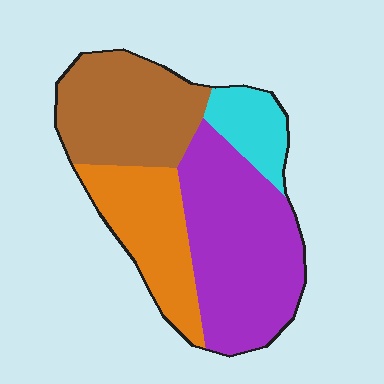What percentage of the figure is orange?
Orange covers roughly 20% of the figure.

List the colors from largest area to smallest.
From largest to smallest: purple, brown, orange, cyan.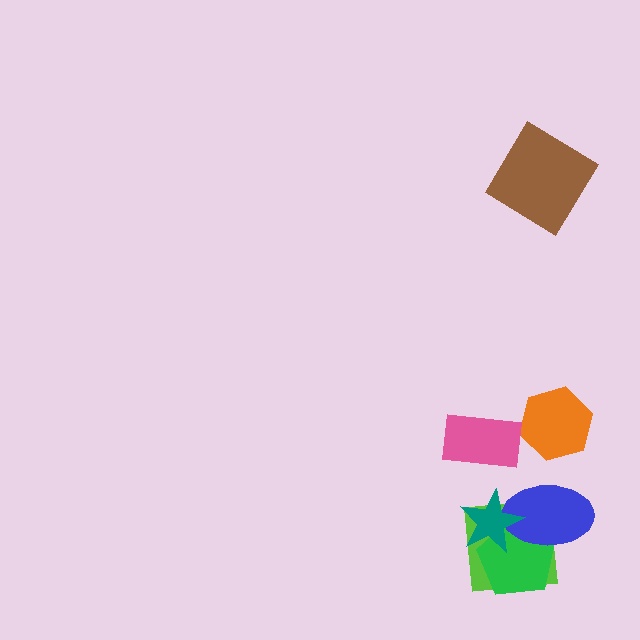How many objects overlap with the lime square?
3 objects overlap with the lime square.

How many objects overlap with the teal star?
3 objects overlap with the teal star.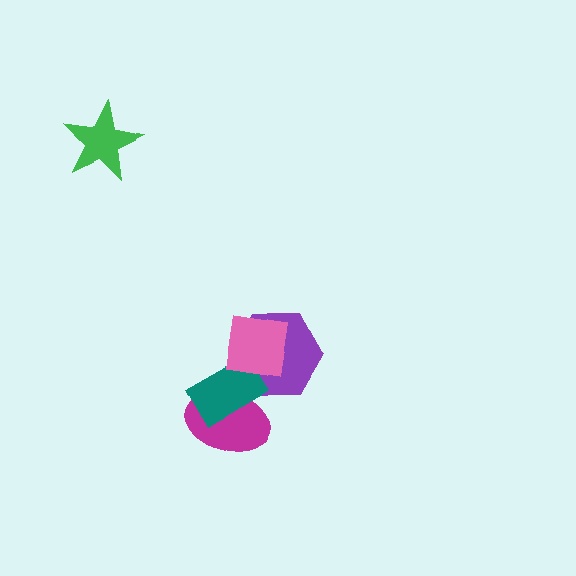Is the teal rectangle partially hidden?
Yes, it is partially covered by another shape.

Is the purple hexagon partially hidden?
Yes, it is partially covered by another shape.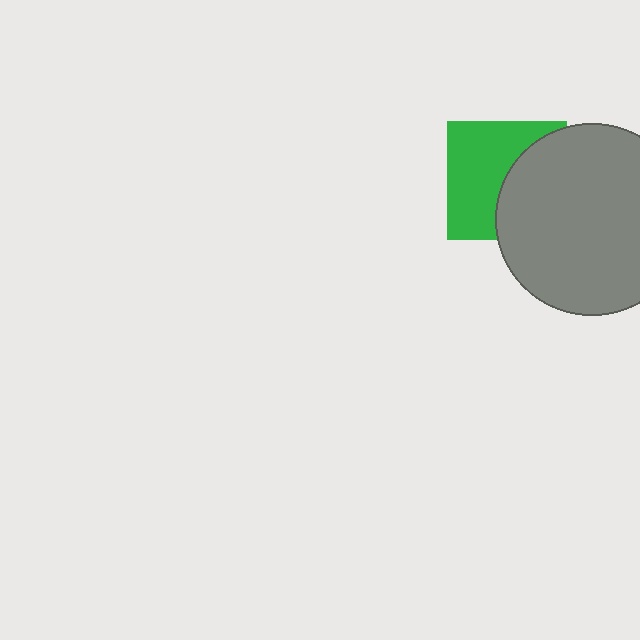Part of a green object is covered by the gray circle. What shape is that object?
It is a square.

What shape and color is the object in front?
The object in front is a gray circle.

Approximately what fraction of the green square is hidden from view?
Roughly 45% of the green square is hidden behind the gray circle.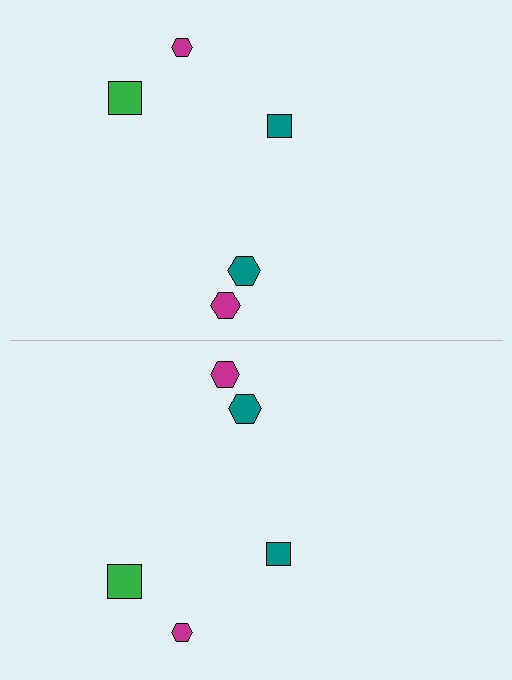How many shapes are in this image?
There are 10 shapes in this image.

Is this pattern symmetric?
Yes, this pattern has bilateral (reflection) symmetry.